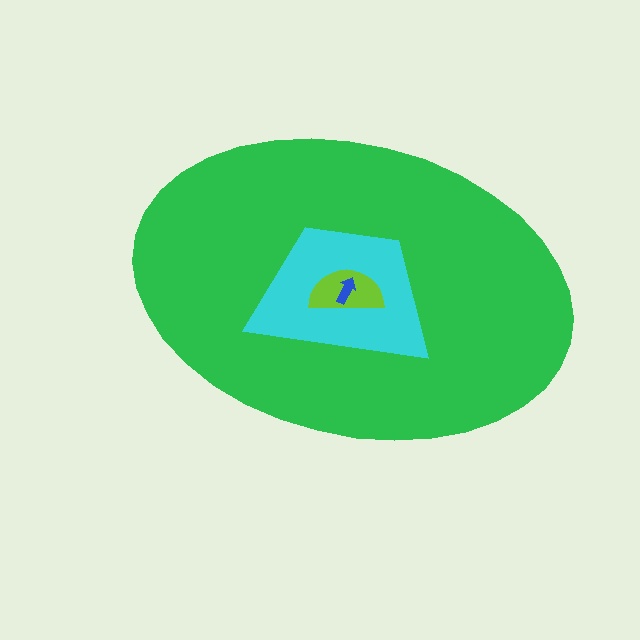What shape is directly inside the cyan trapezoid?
The lime semicircle.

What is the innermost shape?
The blue arrow.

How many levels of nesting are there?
4.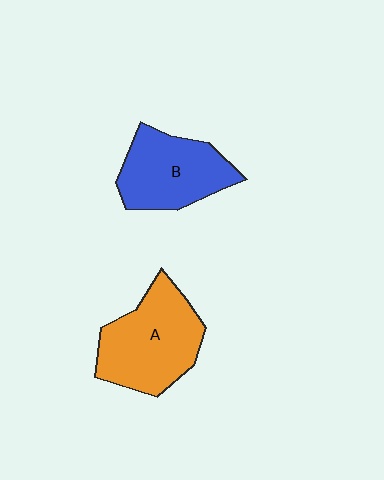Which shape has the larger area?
Shape A (orange).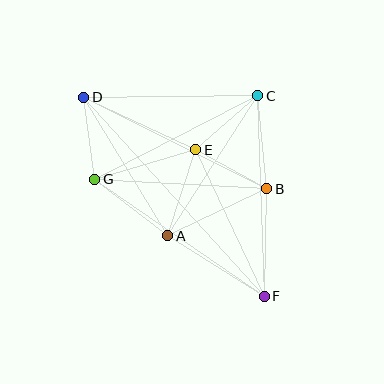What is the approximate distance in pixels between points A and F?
The distance between A and F is approximately 114 pixels.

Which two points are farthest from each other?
Points D and F are farthest from each other.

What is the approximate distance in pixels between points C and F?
The distance between C and F is approximately 200 pixels.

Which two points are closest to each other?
Points B and E are closest to each other.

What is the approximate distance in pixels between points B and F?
The distance between B and F is approximately 107 pixels.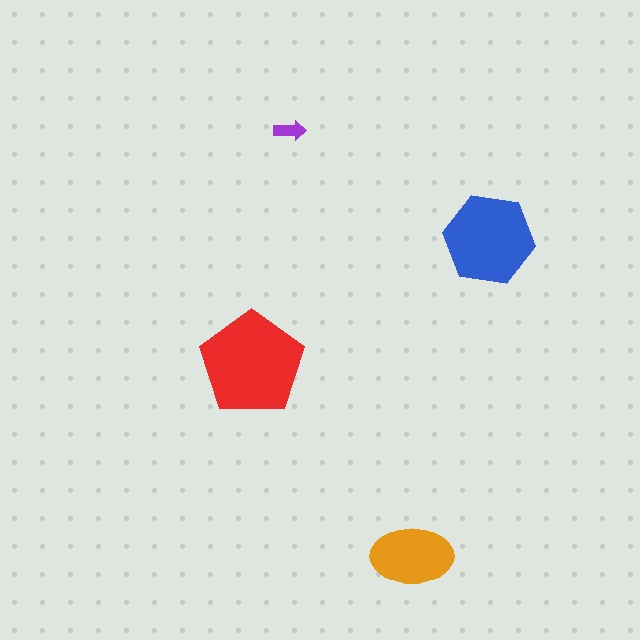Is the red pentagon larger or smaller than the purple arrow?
Larger.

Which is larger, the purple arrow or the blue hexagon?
The blue hexagon.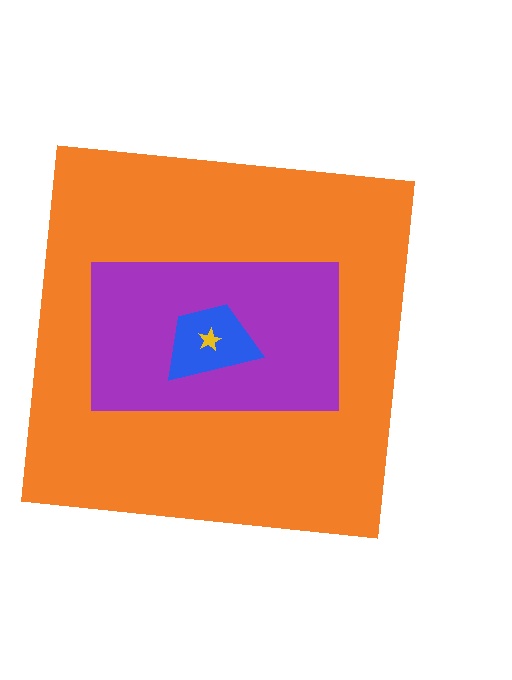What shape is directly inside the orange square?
The purple rectangle.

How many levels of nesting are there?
4.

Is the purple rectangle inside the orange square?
Yes.